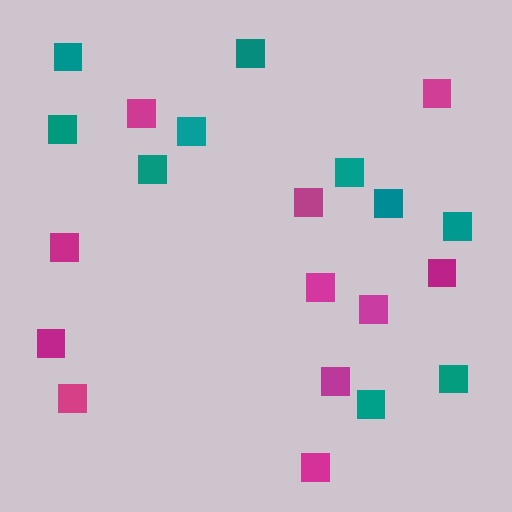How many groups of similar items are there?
There are 2 groups: one group of magenta squares (11) and one group of teal squares (10).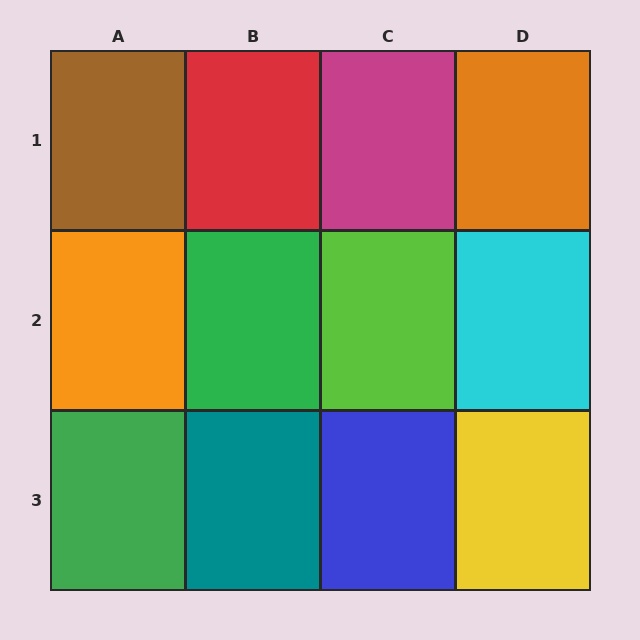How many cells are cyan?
1 cell is cyan.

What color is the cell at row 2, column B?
Green.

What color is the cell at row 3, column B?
Teal.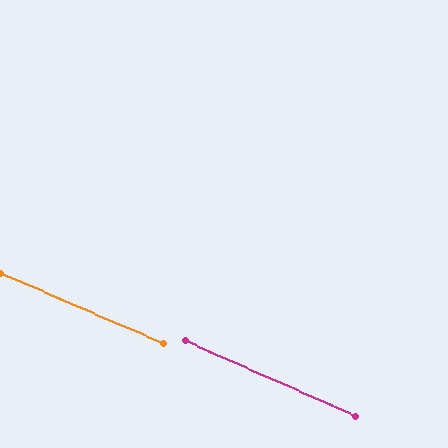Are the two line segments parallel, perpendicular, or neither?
Parallel — their directions differ by only 0.4°.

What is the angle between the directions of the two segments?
Approximately 0 degrees.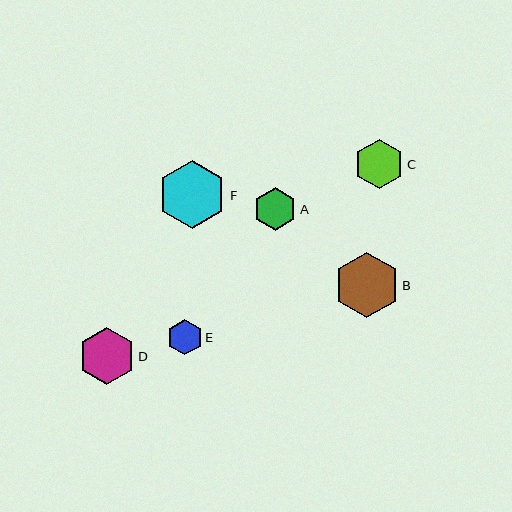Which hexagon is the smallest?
Hexagon E is the smallest with a size of approximately 35 pixels.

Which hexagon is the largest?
Hexagon F is the largest with a size of approximately 68 pixels.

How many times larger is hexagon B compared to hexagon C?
Hexagon B is approximately 1.3 times the size of hexagon C.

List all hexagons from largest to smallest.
From largest to smallest: F, B, D, C, A, E.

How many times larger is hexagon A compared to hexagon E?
Hexagon A is approximately 1.2 times the size of hexagon E.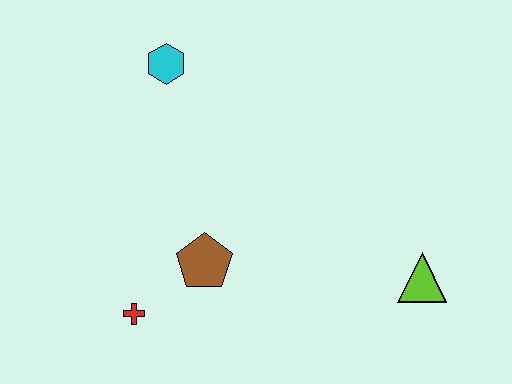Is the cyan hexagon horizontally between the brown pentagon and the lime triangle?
No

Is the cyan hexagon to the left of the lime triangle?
Yes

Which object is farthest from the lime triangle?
The cyan hexagon is farthest from the lime triangle.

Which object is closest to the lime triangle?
The brown pentagon is closest to the lime triangle.